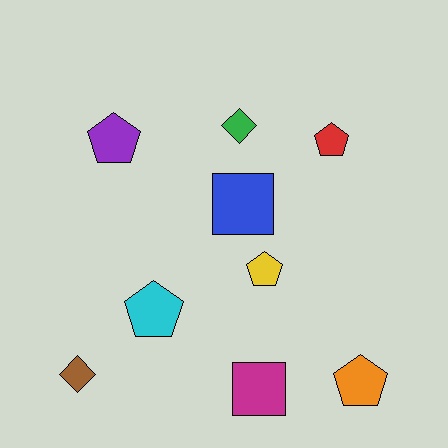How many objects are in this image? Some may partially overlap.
There are 9 objects.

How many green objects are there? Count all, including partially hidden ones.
There is 1 green object.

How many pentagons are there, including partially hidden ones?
There are 5 pentagons.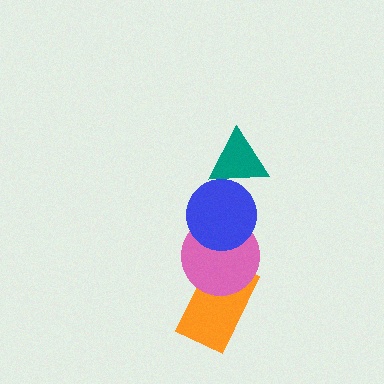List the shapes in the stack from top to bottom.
From top to bottom: the teal triangle, the blue circle, the pink circle, the orange rectangle.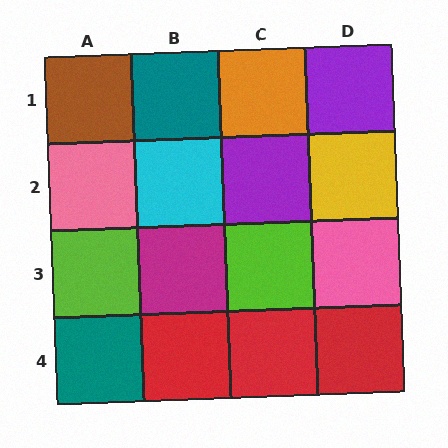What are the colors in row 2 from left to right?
Pink, cyan, purple, yellow.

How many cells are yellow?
1 cell is yellow.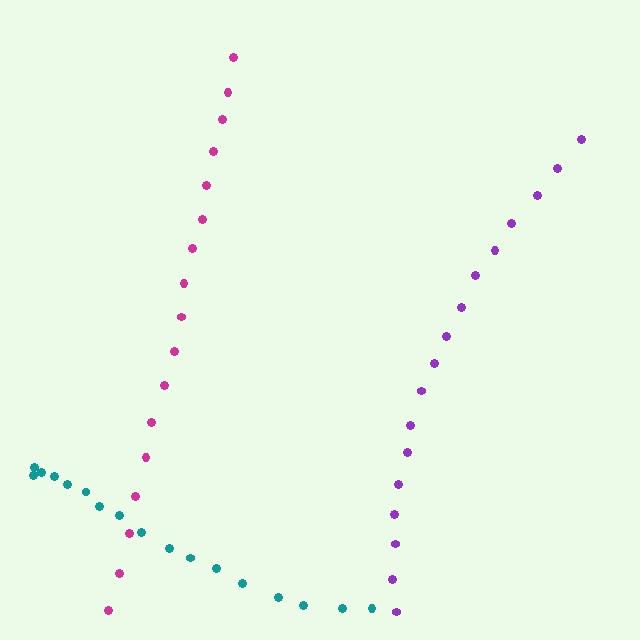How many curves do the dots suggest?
There are 3 distinct paths.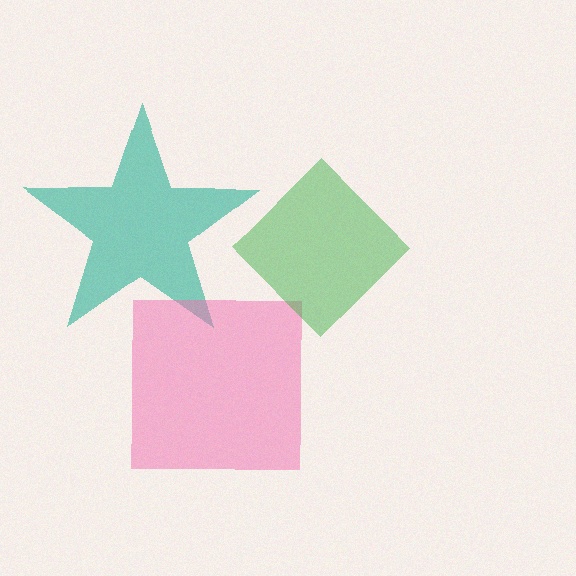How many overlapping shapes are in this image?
There are 3 overlapping shapes in the image.